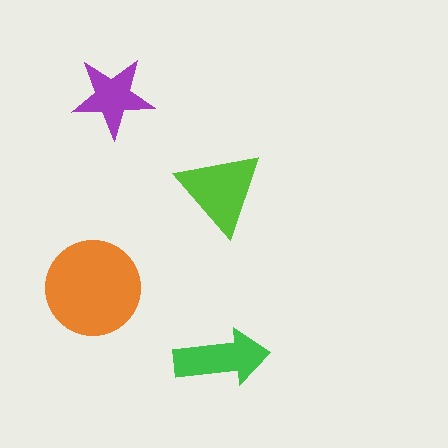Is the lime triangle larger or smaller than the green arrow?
Larger.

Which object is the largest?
The orange circle.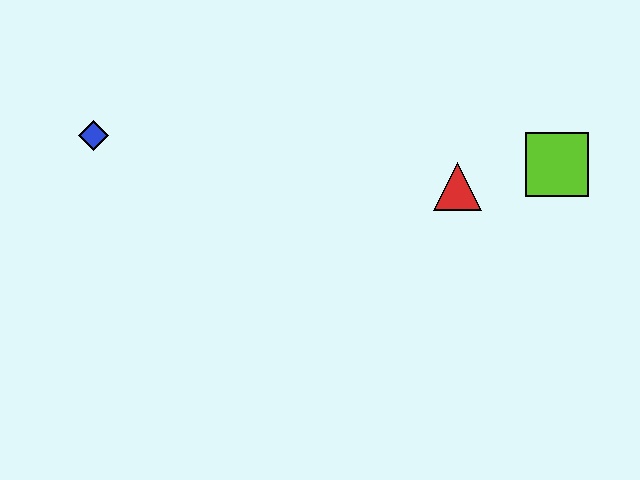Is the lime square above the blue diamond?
No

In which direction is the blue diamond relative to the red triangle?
The blue diamond is to the left of the red triangle.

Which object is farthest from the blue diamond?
The lime square is farthest from the blue diamond.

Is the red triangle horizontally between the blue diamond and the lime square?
Yes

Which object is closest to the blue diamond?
The red triangle is closest to the blue diamond.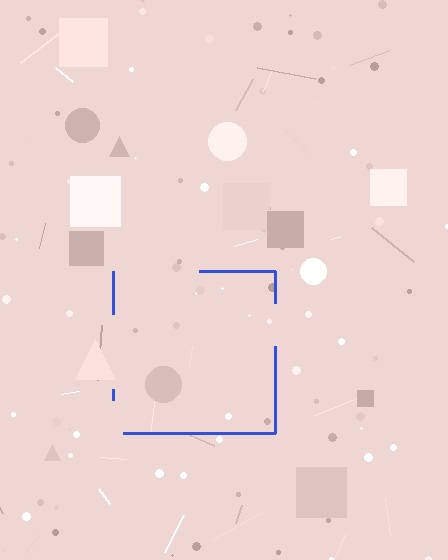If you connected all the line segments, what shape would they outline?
They would outline a square.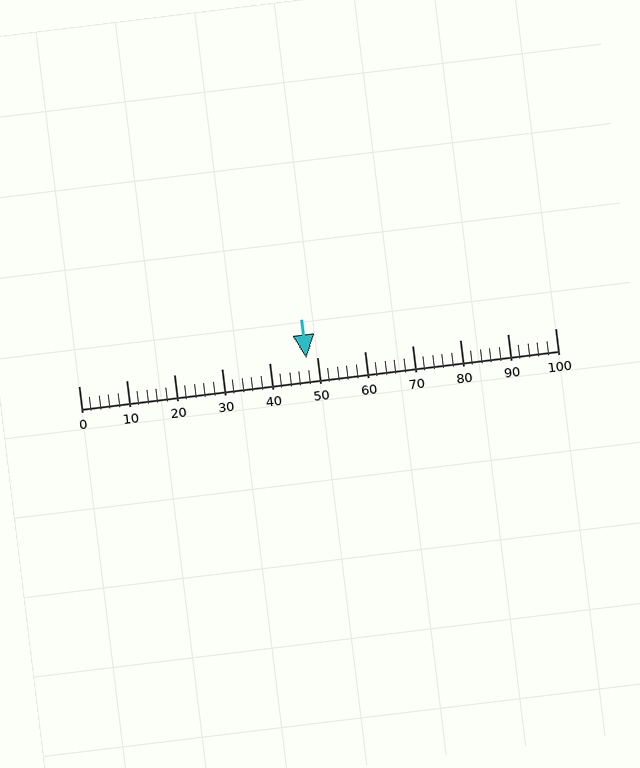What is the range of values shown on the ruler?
The ruler shows values from 0 to 100.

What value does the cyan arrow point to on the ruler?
The cyan arrow points to approximately 48.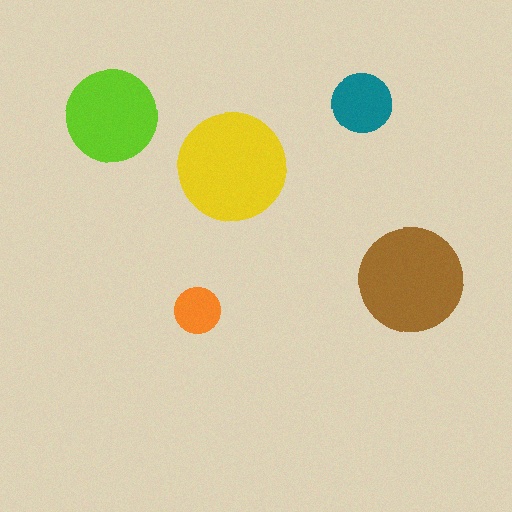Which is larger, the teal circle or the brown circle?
The brown one.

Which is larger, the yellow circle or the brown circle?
The yellow one.